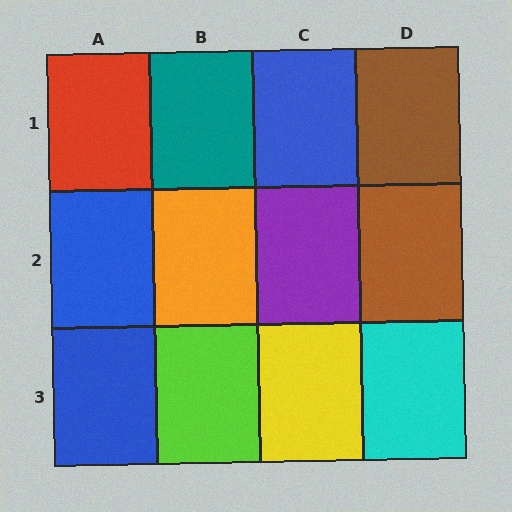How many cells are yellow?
1 cell is yellow.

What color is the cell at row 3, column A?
Blue.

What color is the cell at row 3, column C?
Yellow.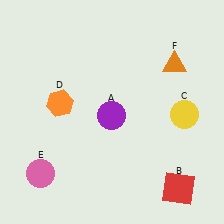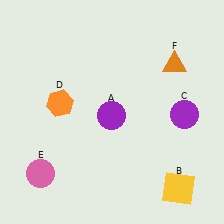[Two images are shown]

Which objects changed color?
B changed from red to yellow. C changed from yellow to purple.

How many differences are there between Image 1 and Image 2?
There are 2 differences between the two images.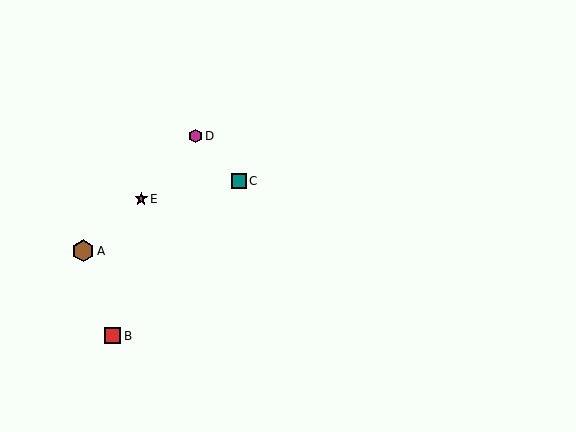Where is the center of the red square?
The center of the red square is at (113, 336).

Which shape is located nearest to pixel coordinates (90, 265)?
The brown hexagon (labeled A) at (83, 251) is nearest to that location.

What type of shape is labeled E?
Shape E is a magenta star.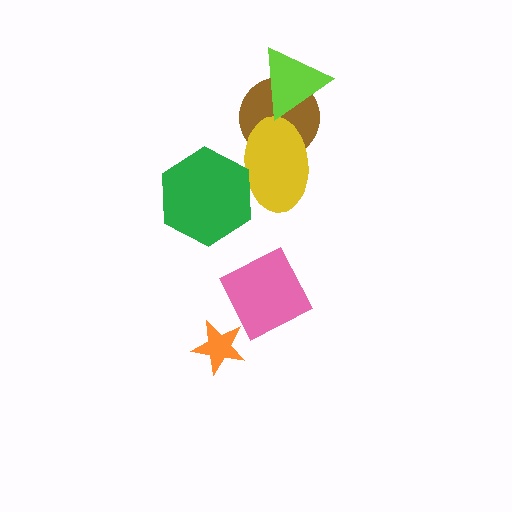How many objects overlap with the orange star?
0 objects overlap with the orange star.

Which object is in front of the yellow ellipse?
The green hexagon is in front of the yellow ellipse.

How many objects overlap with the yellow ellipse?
2 objects overlap with the yellow ellipse.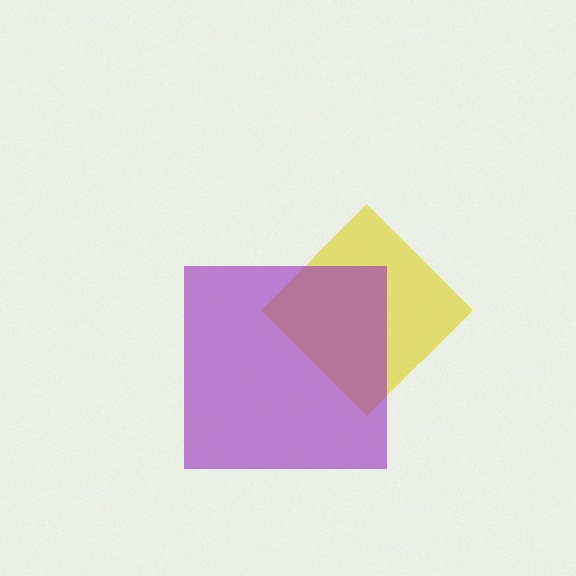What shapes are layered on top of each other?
The layered shapes are: a yellow diamond, a purple square.